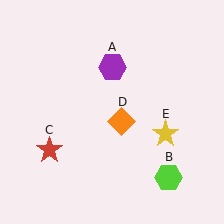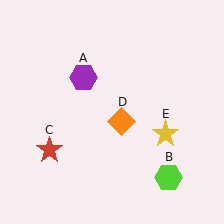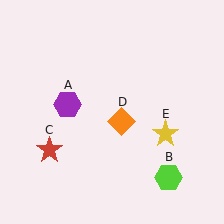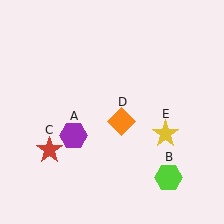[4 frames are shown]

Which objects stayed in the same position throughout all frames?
Lime hexagon (object B) and red star (object C) and orange diamond (object D) and yellow star (object E) remained stationary.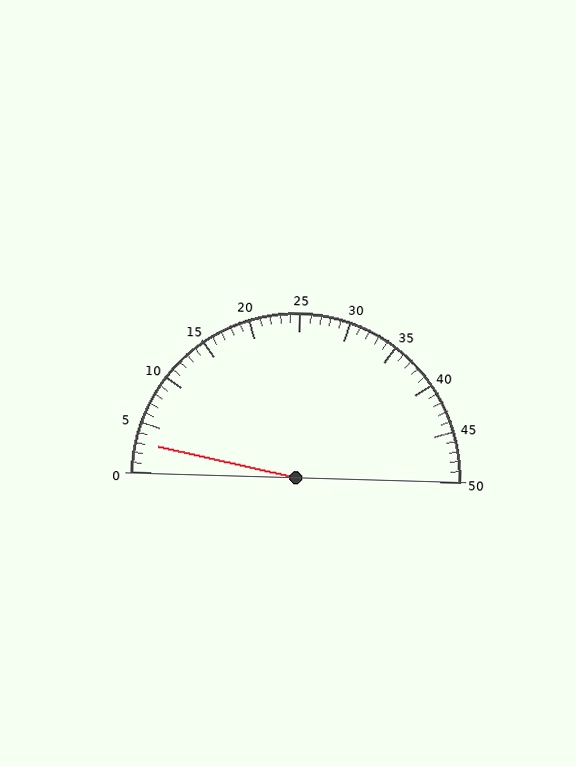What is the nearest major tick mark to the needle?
The nearest major tick mark is 5.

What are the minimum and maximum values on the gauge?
The gauge ranges from 0 to 50.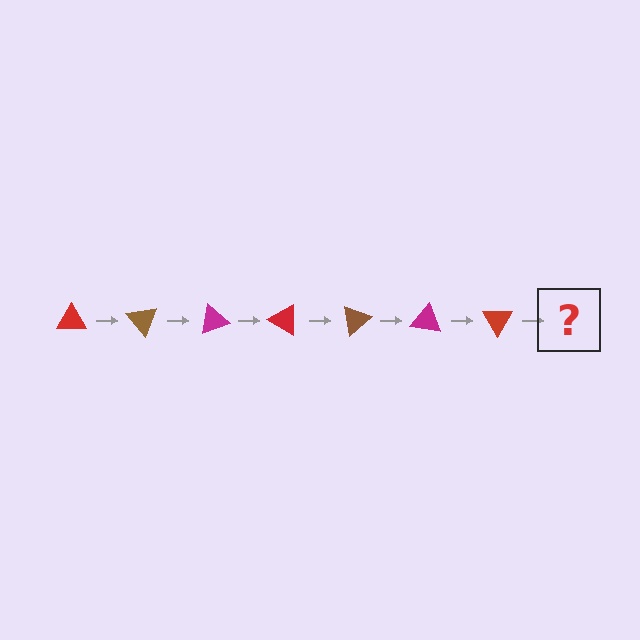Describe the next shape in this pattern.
It should be a brown triangle, rotated 350 degrees from the start.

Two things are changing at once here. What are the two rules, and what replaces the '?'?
The two rules are that it rotates 50 degrees each step and the color cycles through red, brown, and magenta. The '?' should be a brown triangle, rotated 350 degrees from the start.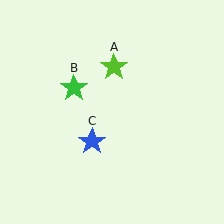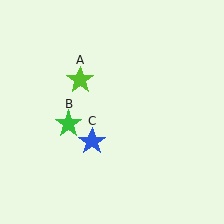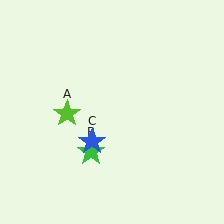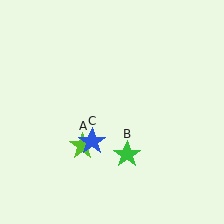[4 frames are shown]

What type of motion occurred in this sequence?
The lime star (object A), green star (object B) rotated counterclockwise around the center of the scene.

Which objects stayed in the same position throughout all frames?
Blue star (object C) remained stationary.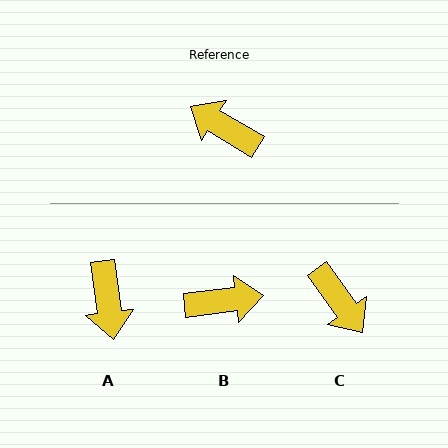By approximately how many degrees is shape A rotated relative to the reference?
Approximately 129 degrees counter-clockwise.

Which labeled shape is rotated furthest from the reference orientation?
C, about 156 degrees away.